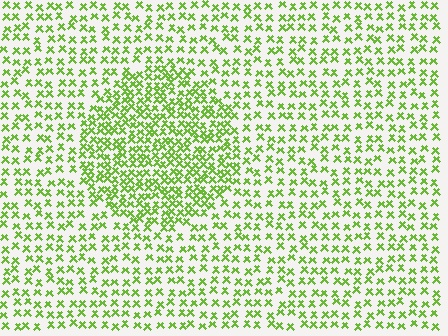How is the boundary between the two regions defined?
The boundary is defined by a change in element density (approximately 1.9x ratio). All elements are the same color, size, and shape.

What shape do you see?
I see a circle.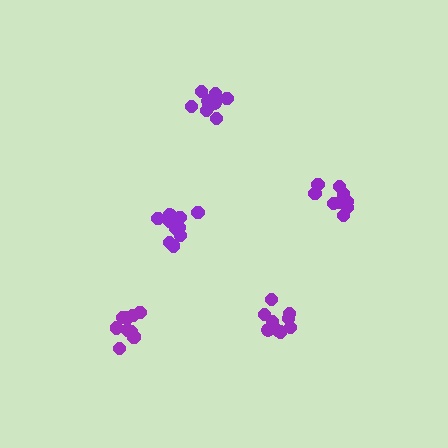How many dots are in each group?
Group 1: 12 dots, Group 2: 9 dots, Group 3: 10 dots, Group 4: 11 dots, Group 5: 10 dots (52 total).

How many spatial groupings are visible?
There are 5 spatial groupings.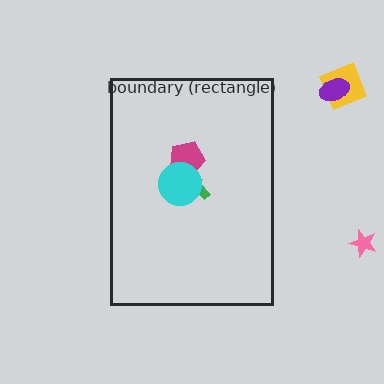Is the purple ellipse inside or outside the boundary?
Outside.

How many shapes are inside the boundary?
3 inside, 3 outside.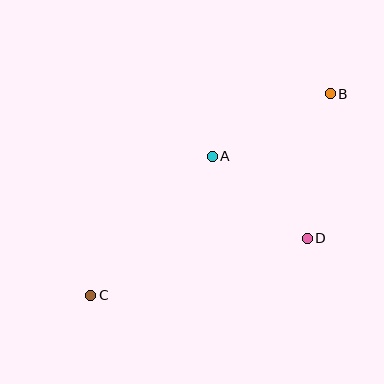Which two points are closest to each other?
Points A and D are closest to each other.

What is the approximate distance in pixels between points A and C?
The distance between A and C is approximately 185 pixels.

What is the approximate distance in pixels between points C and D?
The distance between C and D is approximately 224 pixels.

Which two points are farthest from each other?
Points B and C are farthest from each other.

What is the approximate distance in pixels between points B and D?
The distance between B and D is approximately 146 pixels.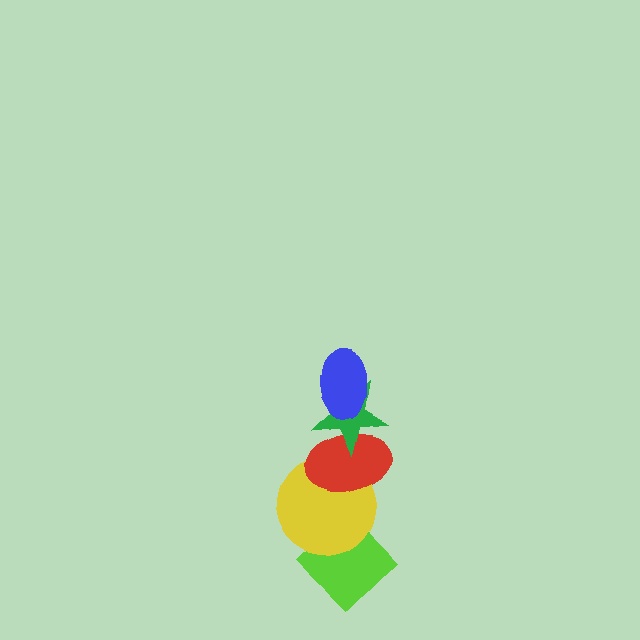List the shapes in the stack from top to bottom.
From top to bottom: the blue ellipse, the green star, the red ellipse, the yellow circle, the lime diamond.